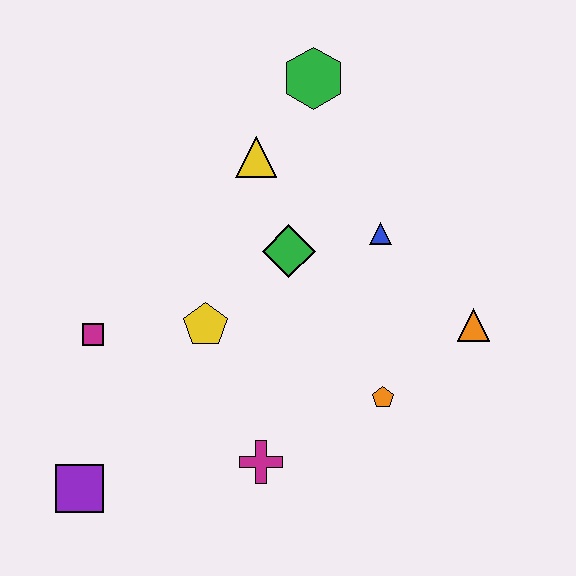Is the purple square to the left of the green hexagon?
Yes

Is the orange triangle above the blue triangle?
No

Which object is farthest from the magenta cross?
The green hexagon is farthest from the magenta cross.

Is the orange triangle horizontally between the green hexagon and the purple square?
No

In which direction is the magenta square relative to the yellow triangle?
The magenta square is below the yellow triangle.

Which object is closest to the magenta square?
The yellow pentagon is closest to the magenta square.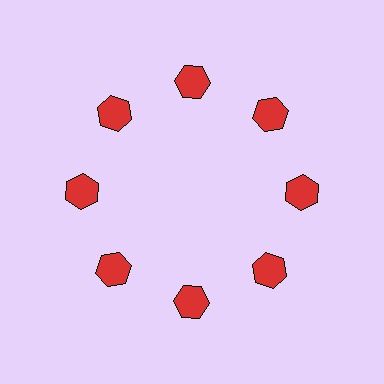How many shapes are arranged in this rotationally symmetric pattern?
There are 8 shapes, arranged in 8 groups of 1.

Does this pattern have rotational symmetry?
Yes, this pattern has 8-fold rotational symmetry. It looks the same after rotating 45 degrees around the center.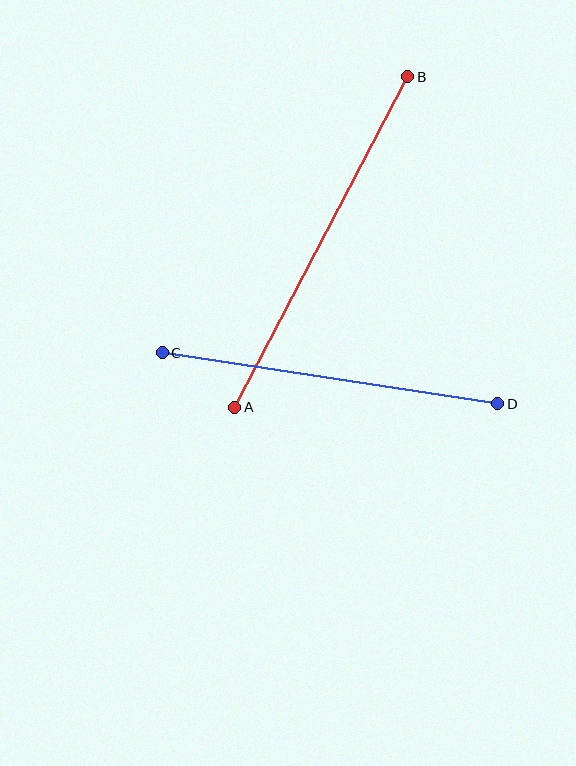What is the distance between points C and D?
The distance is approximately 339 pixels.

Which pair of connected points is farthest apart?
Points A and B are farthest apart.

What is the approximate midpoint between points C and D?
The midpoint is at approximately (330, 378) pixels.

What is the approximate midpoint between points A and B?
The midpoint is at approximately (321, 242) pixels.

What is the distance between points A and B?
The distance is approximately 373 pixels.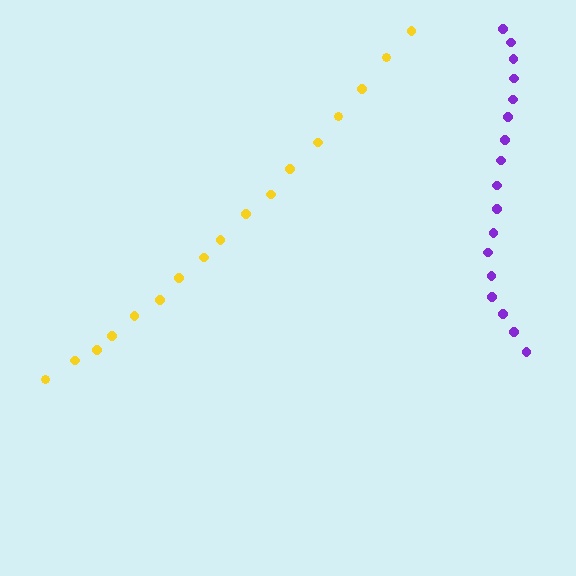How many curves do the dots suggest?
There are 2 distinct paths.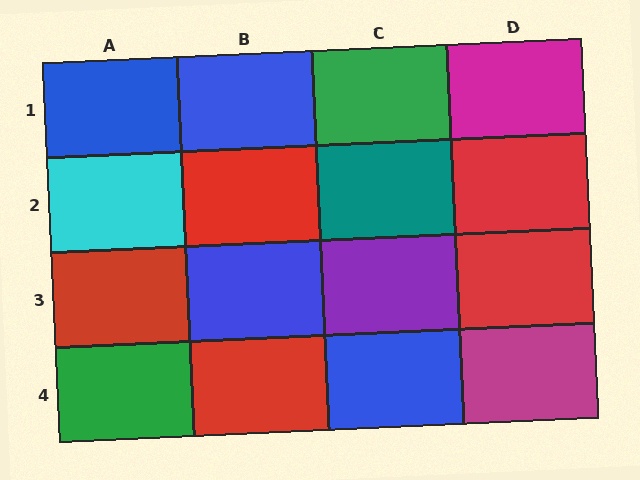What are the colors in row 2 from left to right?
Cyan, red, teal, red.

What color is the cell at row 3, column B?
Blue.